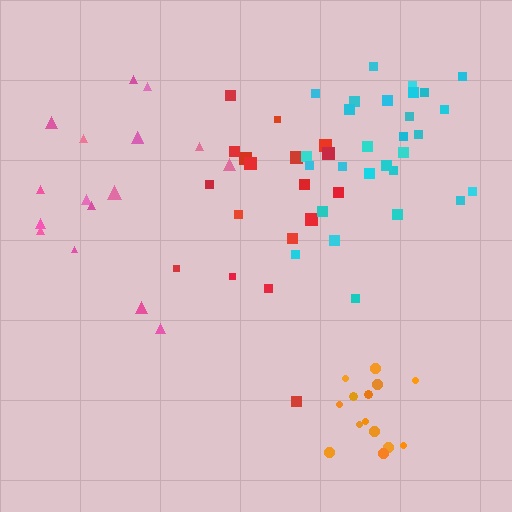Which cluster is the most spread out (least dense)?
Pink.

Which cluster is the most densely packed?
Orange.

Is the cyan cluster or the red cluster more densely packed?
Cyan.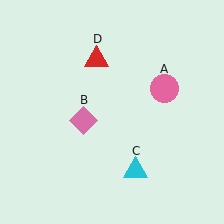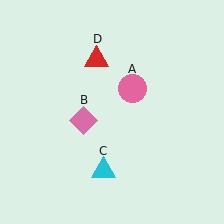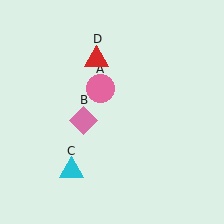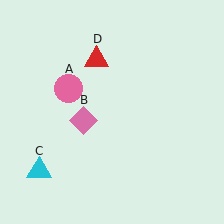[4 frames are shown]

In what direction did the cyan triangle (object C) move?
The cyan triangle (object C) moved left.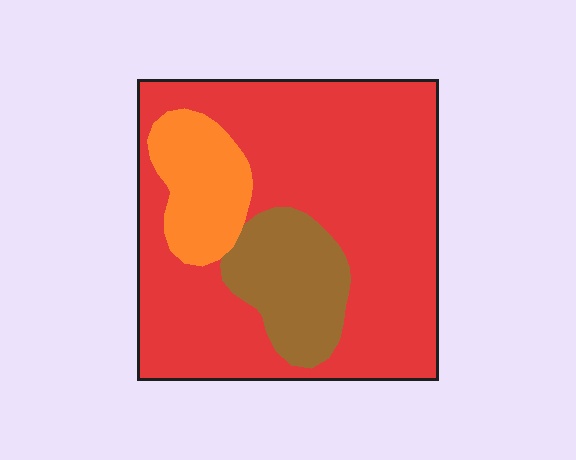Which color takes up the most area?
Red, at roughly 70%.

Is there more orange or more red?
Red.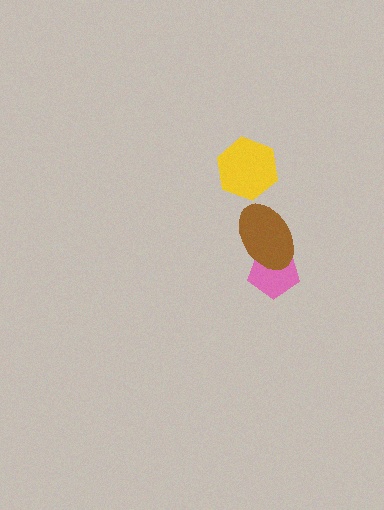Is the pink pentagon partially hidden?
Yes, it is partially covered by another shape.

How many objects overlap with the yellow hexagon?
0 objects overlap with the yellow hexagon.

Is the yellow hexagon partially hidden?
No, no other shape covers it.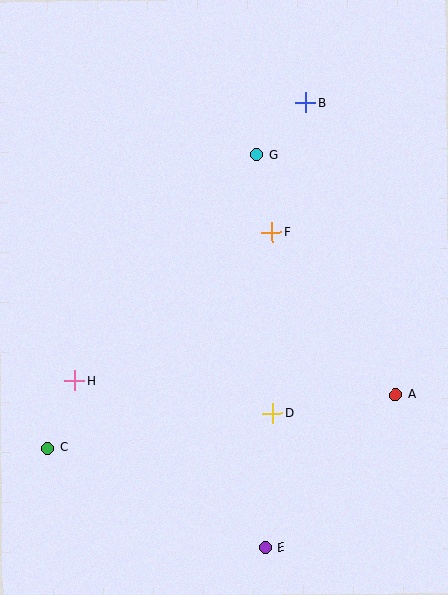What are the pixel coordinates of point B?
Point B is at (306, 103).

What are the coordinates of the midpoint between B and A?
The midpoint between B and A is at (351, 249).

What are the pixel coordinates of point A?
Point A is at (396, 395).